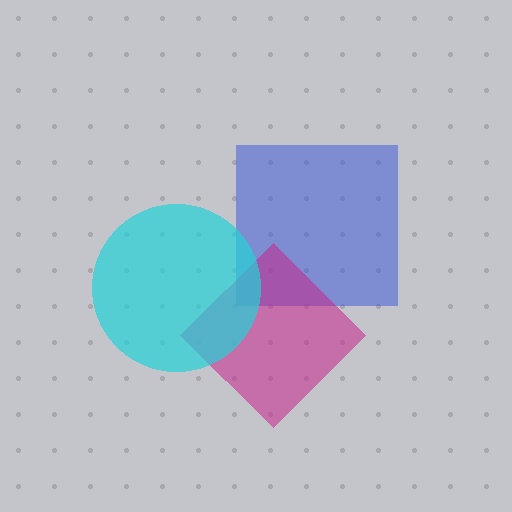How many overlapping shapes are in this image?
There are 3 overlapping shapes in the image.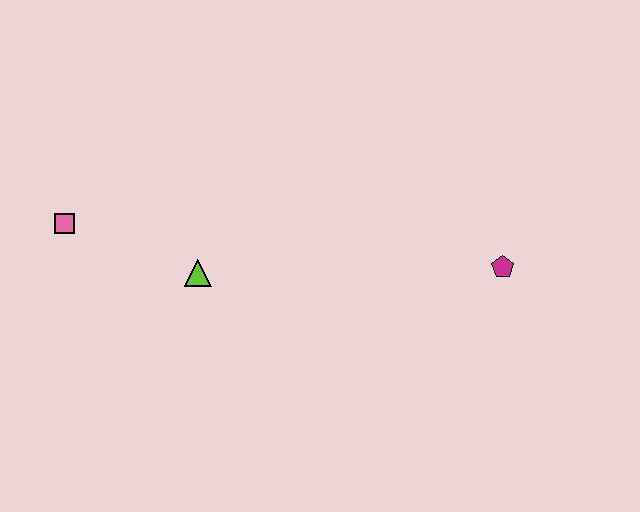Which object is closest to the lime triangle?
The pink square is closest to the lime triangle.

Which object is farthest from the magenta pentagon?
The pink square is farthest from the magenta pentagon.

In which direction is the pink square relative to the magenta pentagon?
The pink square is to the left of the magenta pentagon.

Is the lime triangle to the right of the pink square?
Yes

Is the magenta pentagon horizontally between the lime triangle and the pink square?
No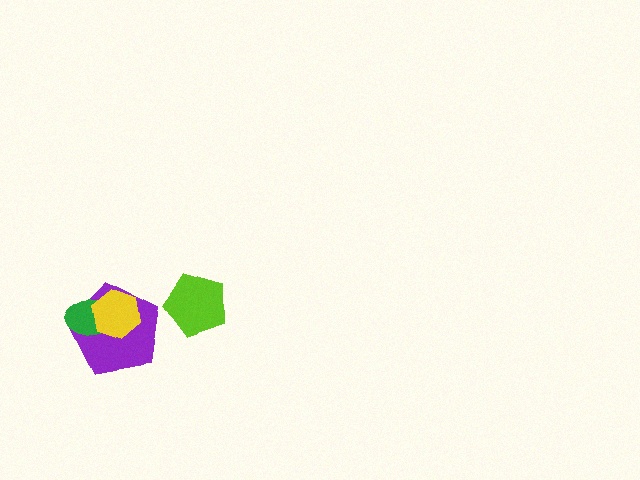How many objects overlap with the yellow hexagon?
2 objects overlap with the yellow hexagon.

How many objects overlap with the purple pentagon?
2 objects overlap with the purple pentagon.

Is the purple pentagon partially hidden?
Yes, it is partially covered by another shape.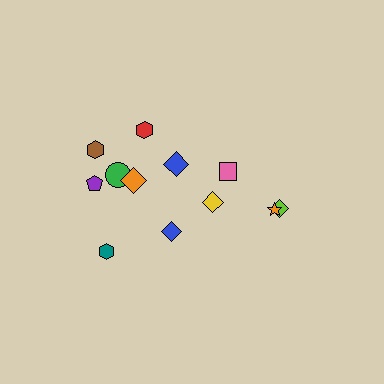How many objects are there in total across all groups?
There are 12 objects.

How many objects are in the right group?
There are 4 objects.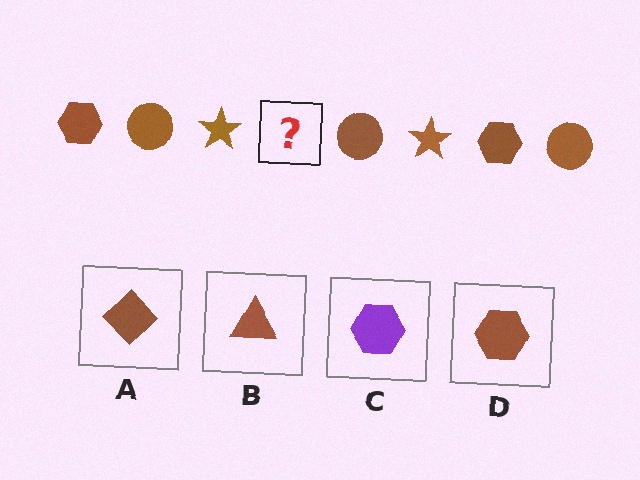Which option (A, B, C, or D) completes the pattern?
D.